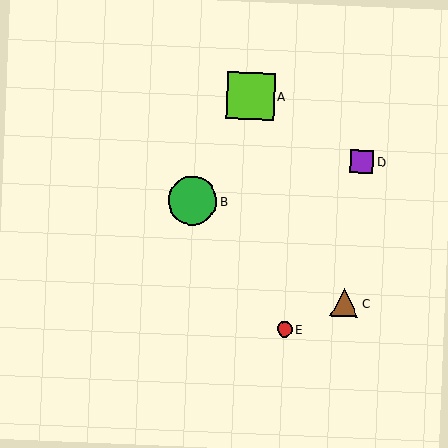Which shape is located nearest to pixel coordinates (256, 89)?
The lime square (labeled A) at (251, 96) is nearest to that location.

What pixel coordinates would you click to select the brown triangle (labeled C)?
Click at (344, 303) to select the brown triangle C.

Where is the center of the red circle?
The center of the red circle is at (284, 329).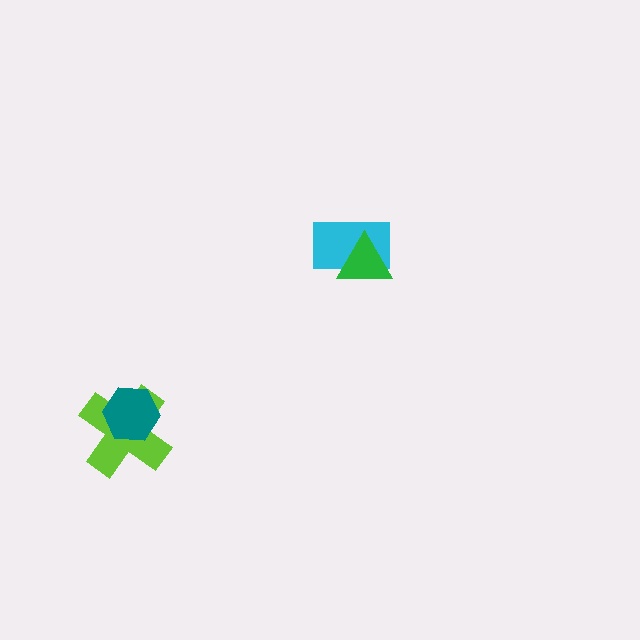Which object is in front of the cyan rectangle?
The green triangle is in front of the cyan rectangle.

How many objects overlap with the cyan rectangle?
1 object overlaps with the cyan rectangle.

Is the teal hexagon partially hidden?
No, no other shape covers it.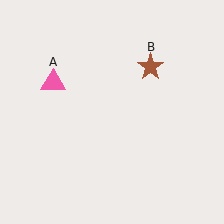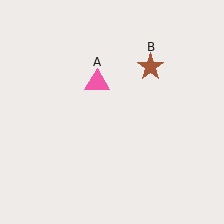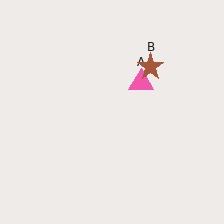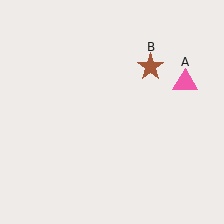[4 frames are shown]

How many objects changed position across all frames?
1 object changed position: pink triangle (object A).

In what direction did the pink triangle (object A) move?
The pink triangle (object A) moved right.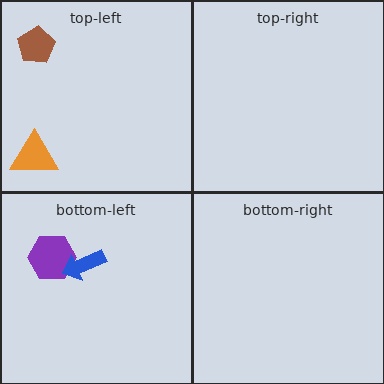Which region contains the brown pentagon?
The top-left region.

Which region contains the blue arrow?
The bottom-left region.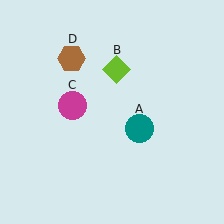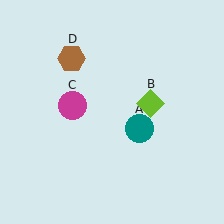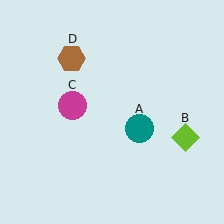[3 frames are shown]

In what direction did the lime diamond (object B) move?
The lime diamond (object B) moved down and to the right.